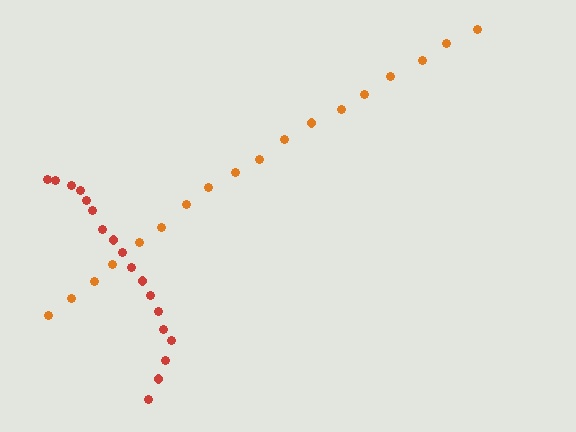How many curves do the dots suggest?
There are 2 distinct paths.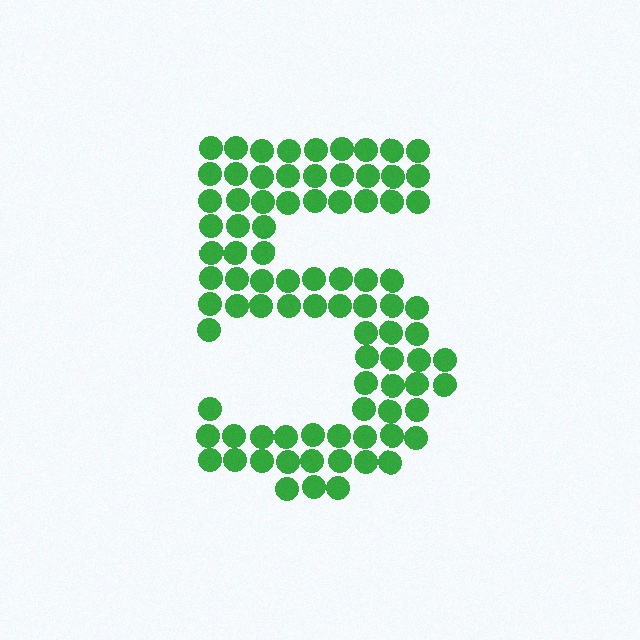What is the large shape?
The large shape is the digit 5.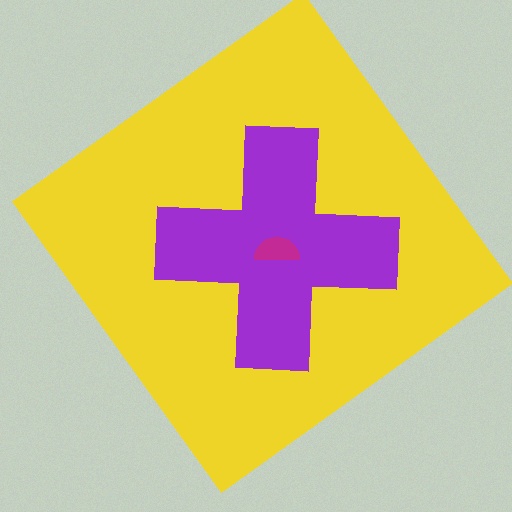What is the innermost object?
The magenta semicircle.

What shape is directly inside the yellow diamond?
The purple cross.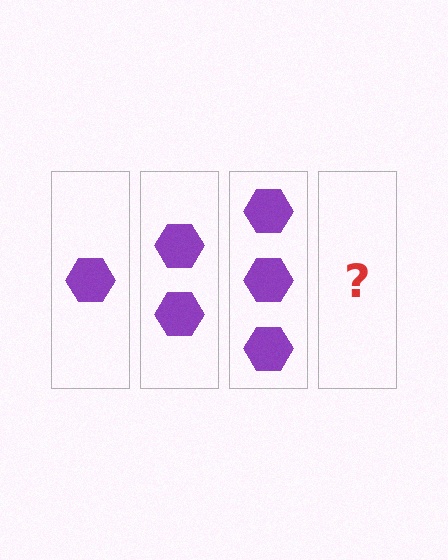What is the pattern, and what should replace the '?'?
The pattern is that each step adds one more hexagon. The '?' should be 4 hexagons.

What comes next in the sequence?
The next element should be 4 hexagons.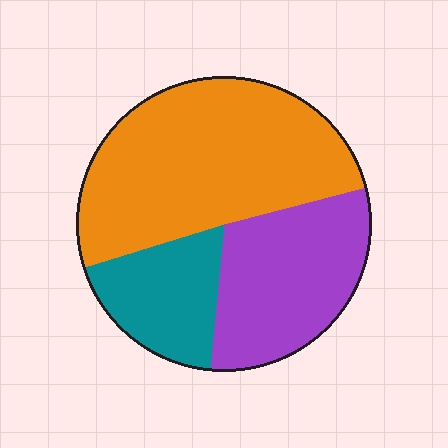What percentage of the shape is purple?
Purple takes up about one third (1/3) of the shape.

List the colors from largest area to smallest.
From largest to smallest: orange, purple, teal.